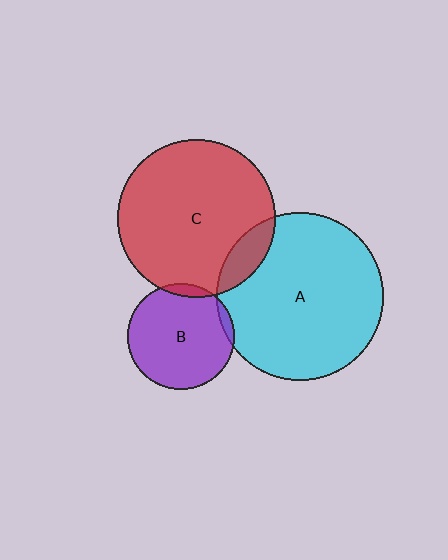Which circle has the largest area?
Circle A (cyan).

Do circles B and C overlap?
Yes.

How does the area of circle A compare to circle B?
Approximately 2.5 times.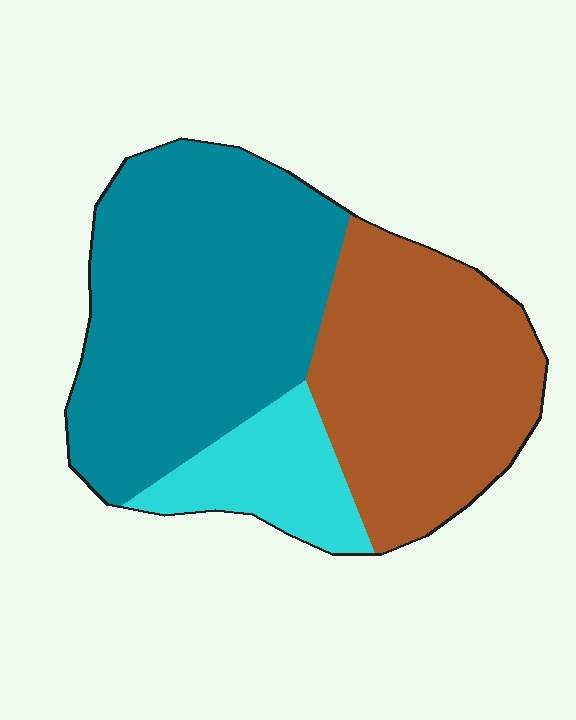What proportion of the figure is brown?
Brown covers 37% of the figure.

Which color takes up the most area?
Teal, at roughly 50%.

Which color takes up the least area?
Cyan, at roughly 15%.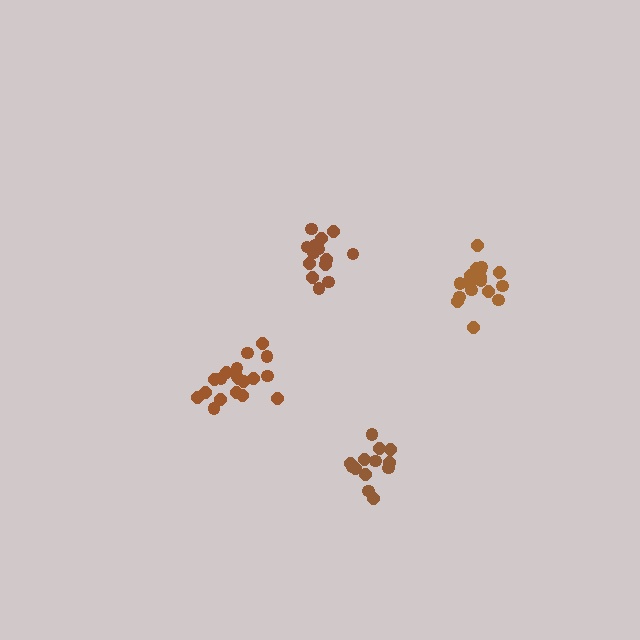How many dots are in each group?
Group 1: 19 dots, Group 2: 14 dots, Group 3: 18 dots, Group 4: 13 dots (64 total).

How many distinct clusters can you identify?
There are 4 distinct clusters.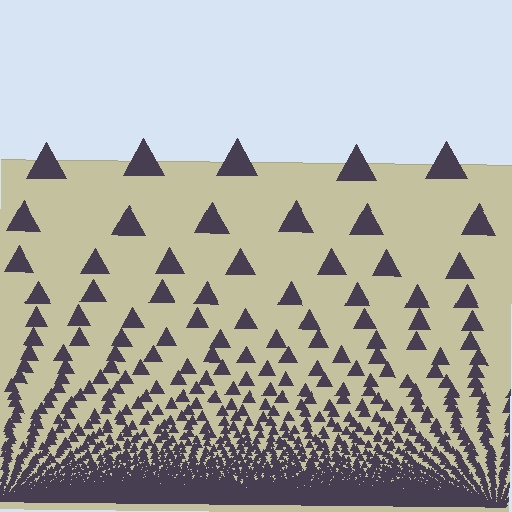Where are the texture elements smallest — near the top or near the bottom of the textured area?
Near the bottom.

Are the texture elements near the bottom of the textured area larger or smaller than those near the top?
Smaller. The gradient is inverted — elements near the bottom are smaller and denser.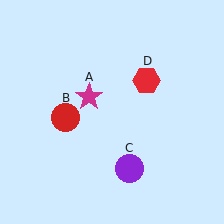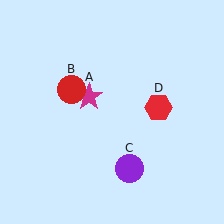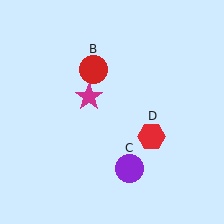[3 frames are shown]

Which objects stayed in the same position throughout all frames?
Magenta star (object A) and purple circle (object C) remained stationary.